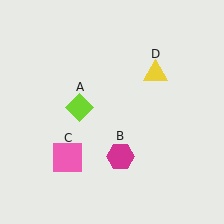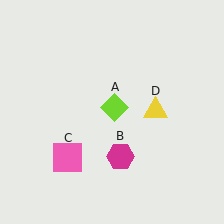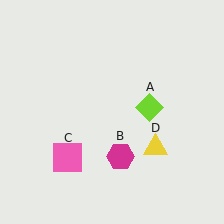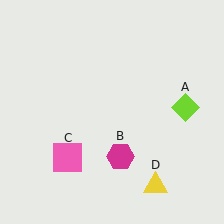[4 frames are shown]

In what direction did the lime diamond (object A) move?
The lime diamond (object A) moved right.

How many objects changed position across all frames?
2 objects changed position: lime diamond (object A), yellow triangle (object D).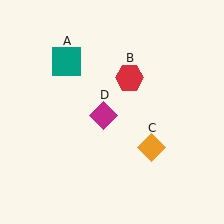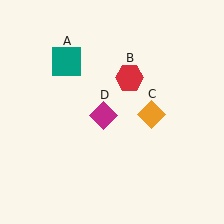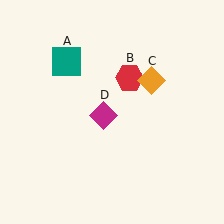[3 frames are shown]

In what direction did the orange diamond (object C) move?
The orange diamond (object C) moved up.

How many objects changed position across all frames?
1 object changed position: orange diamond (object C).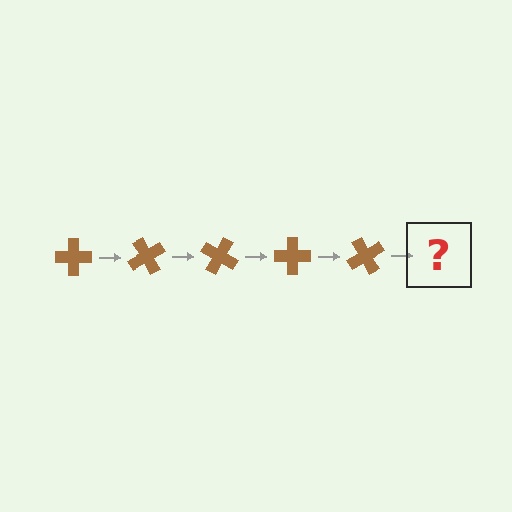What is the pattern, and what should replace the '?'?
The pattern is that the cross rotates 60 degrees each step. The '?' should be a brown cross rotated 300 degrees.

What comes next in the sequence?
The next element should be a brown cross rotated 300 degrees.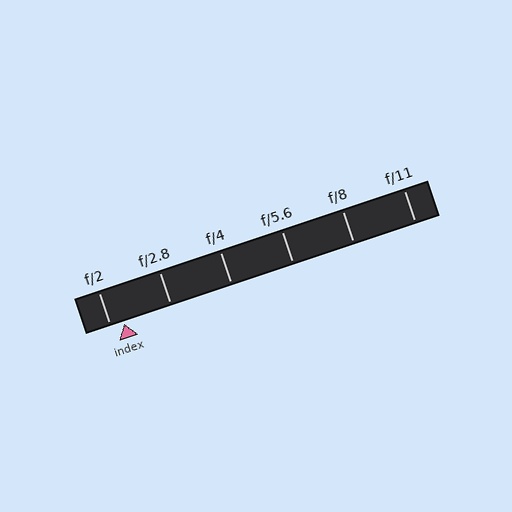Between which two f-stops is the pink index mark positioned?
The index mark is between f/2 and f/2.8.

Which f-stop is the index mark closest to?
The index mark is closest to f/2.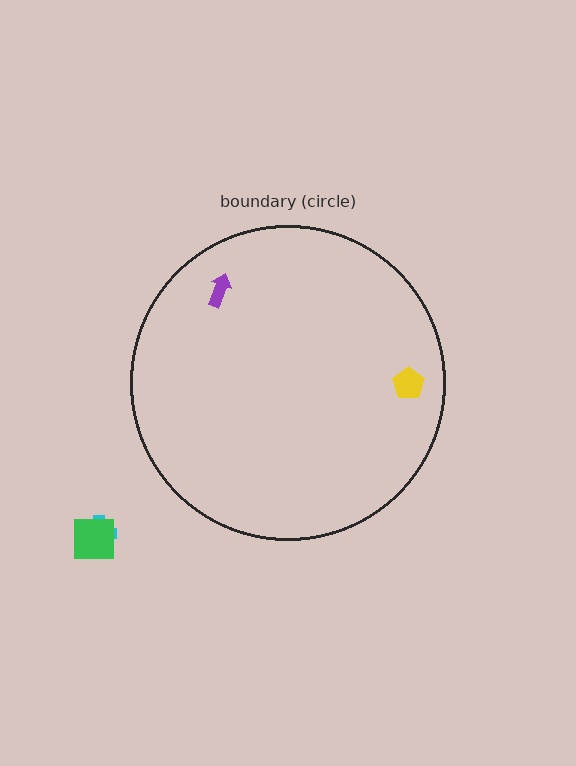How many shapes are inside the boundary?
2 inside, 2 outside.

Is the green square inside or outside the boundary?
Outside.